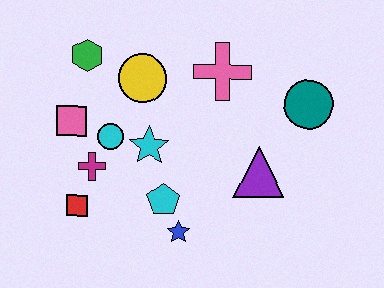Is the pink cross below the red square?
No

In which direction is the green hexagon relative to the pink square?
The green hexagon is above the pink square.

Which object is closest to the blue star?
The cyan pentagon is closest to the blue star.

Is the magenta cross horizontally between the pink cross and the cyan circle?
No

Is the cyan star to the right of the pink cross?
No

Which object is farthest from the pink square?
The teal circle is farthest from the pink square.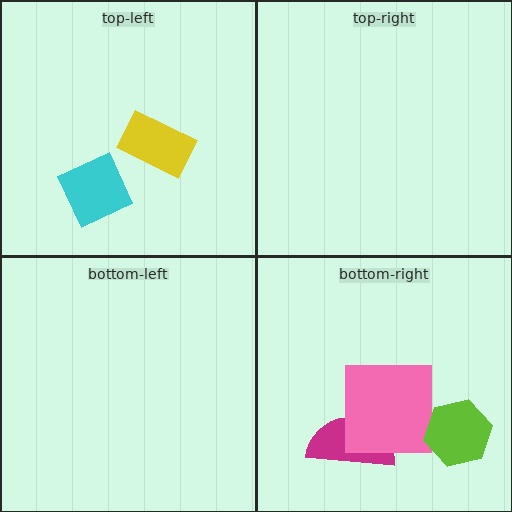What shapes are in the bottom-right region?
The magenta semicircle, the pink square, the lime hexagon.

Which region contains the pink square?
The bottom-right region.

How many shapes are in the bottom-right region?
3.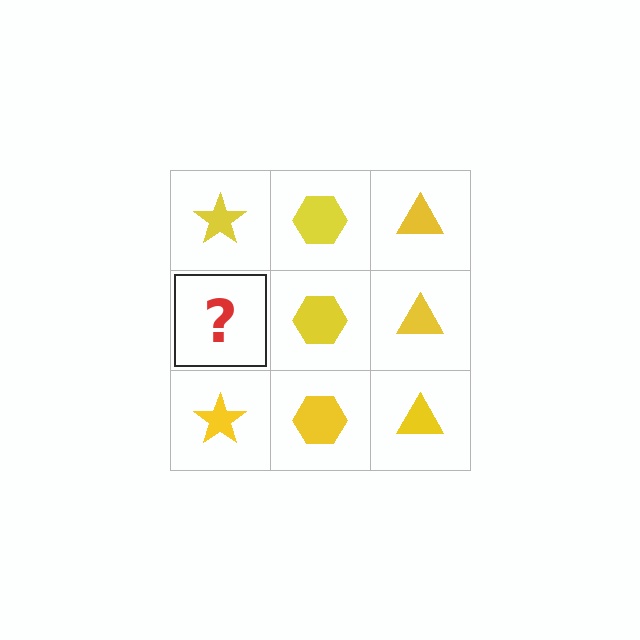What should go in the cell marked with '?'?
The missing cell should contain a yellow star.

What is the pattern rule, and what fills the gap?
The rule is that each column has a consistent shape. The gap should be filled with a yellow star.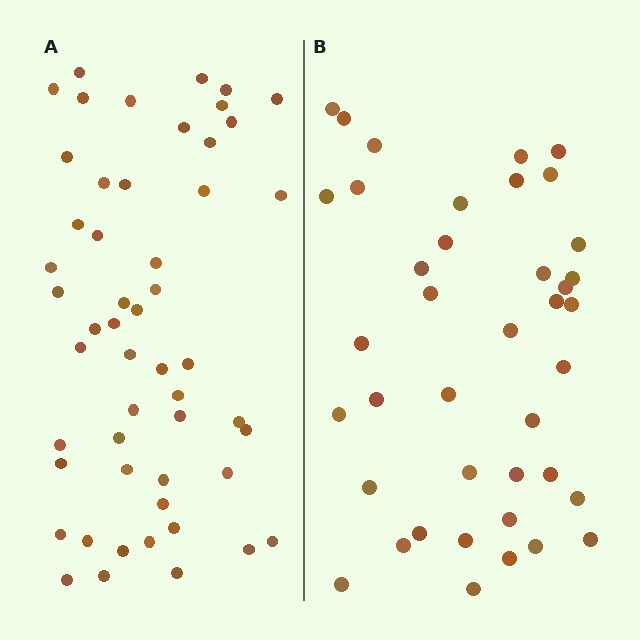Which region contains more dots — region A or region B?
Region A (the left region) has more dots.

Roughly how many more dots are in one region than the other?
Region A has roughly 12 or so more dots than region B.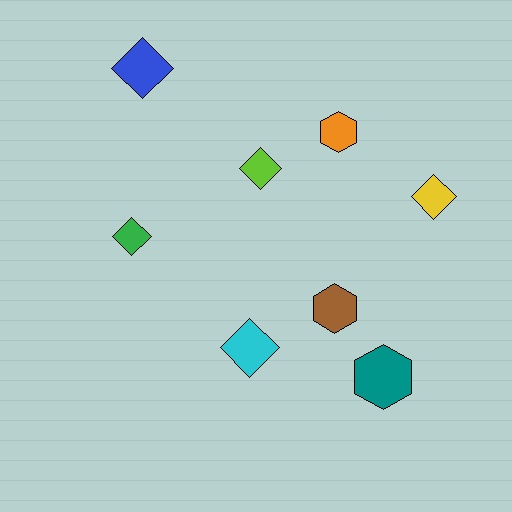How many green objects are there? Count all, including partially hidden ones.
There is 1 green object.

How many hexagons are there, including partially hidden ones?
There are 3 hexagons.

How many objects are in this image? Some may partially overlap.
There are 8 objects.